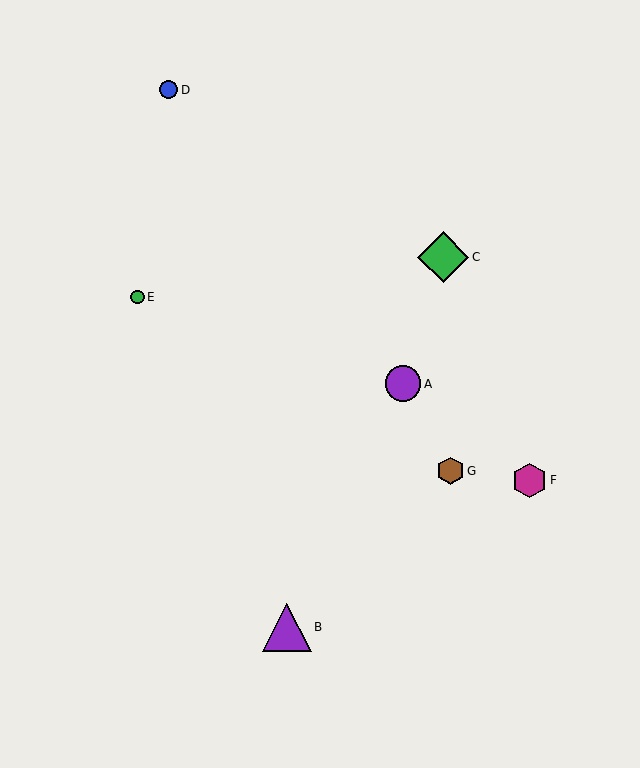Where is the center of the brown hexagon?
The center of the brown hexagon is at (451, 471).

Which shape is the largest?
The green diamond (labeled C) is the largest.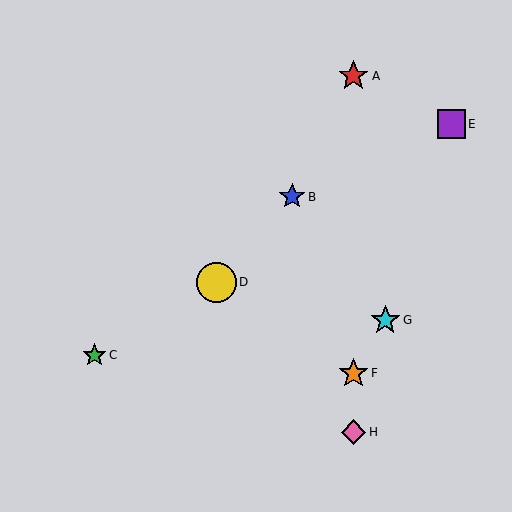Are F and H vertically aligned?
Yes, both are at x≈353.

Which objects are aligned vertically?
Objects A, F, H are aligned vertically.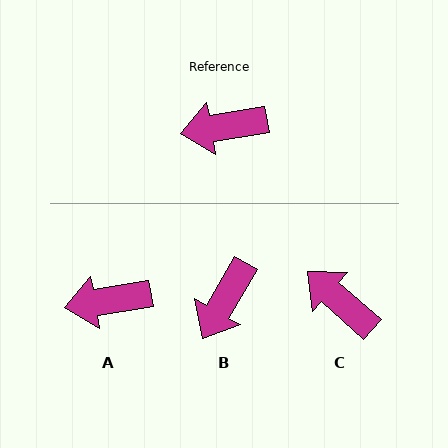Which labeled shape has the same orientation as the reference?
A.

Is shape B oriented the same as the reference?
No, it is off by about 51 degrees.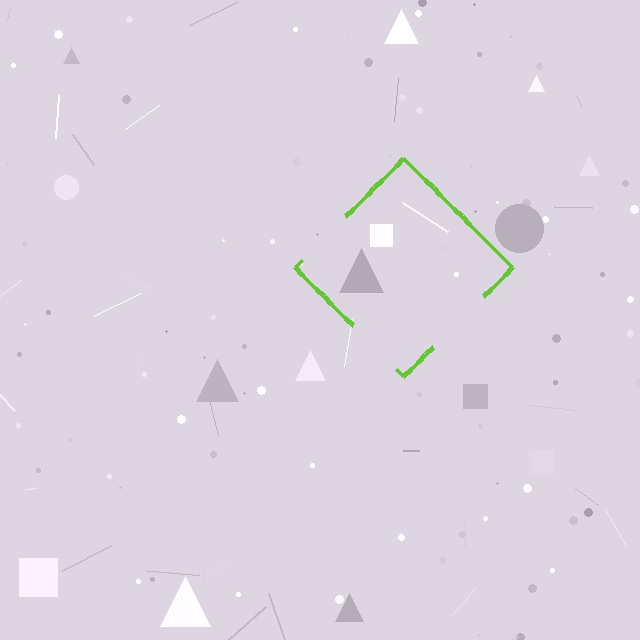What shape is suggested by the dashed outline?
The dashed outline suggests a diamond.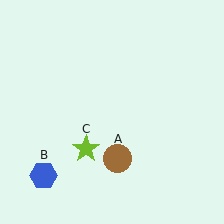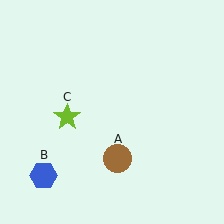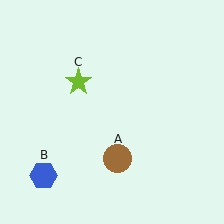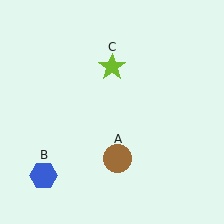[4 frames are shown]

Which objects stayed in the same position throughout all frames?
Brown circle (object A) and blue hexagon (object B) remained stationary.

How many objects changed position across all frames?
1 object changed position: lime star (object C).